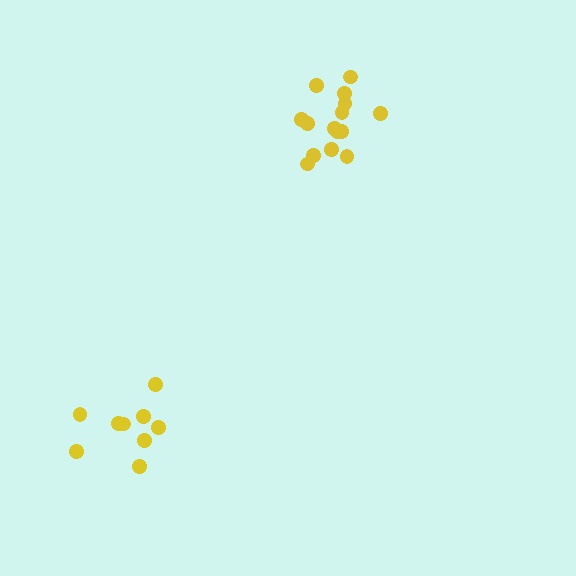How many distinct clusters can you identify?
There are 2 distinct clusters.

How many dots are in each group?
Group 1: 15 dots, Group 2: 9 dots (24 total).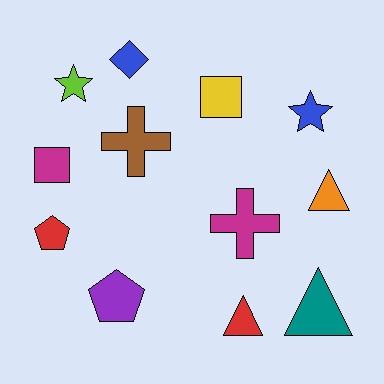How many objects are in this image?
There are 12 objects.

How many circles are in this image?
There are no circles.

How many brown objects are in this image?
There is 1 brown object.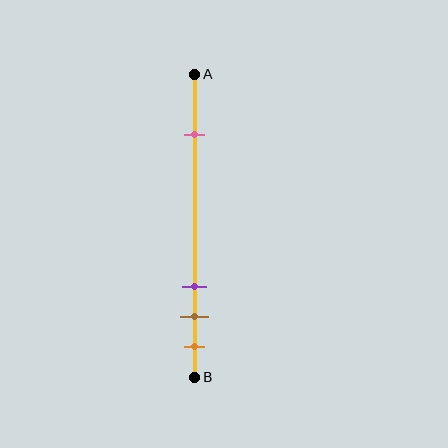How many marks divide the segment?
There are 4 marks dividing the segment.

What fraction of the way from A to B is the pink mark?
The pink mark is approximately 20% (0.2) of the way from A to B.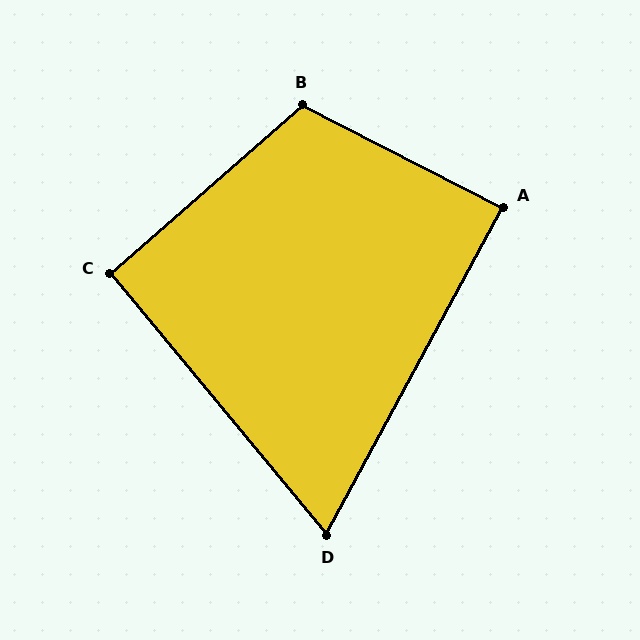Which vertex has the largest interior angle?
B, at approximately 112 degrees.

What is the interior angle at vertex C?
Approximately 91 degrees (approximately right).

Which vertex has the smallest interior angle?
D, at approximately 68 degrees.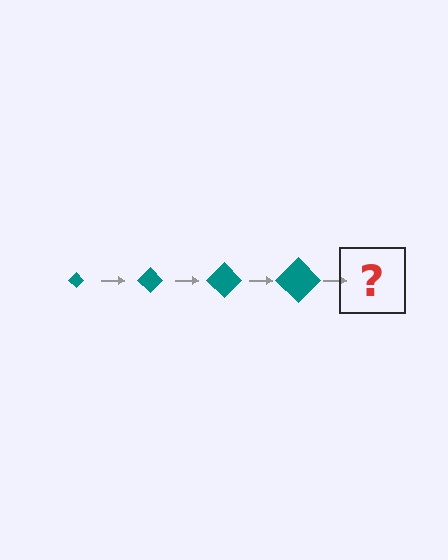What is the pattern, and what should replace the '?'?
The pattern is that the diamond gets progressively larger each step. The '?' should be a teal diamond, larger than the previous one.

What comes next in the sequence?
The next element should be a teal diamond, larger than the previous one.